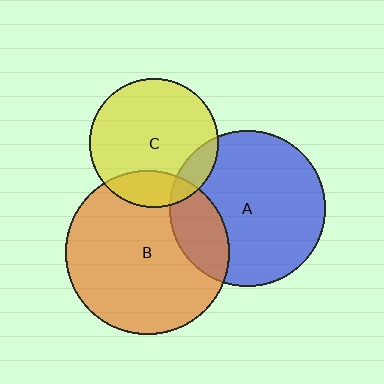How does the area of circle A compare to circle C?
Approximately 1.5 times.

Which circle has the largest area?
Circle B (orange).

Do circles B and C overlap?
Yes.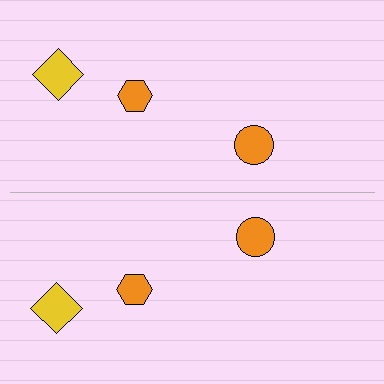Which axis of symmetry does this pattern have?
The pattern has a horizontal axis of symmetry running through the center of the image.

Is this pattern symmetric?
Yes, this pattern has bilateral (reflection) symmetry.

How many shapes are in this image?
There are 6 shapes in this image.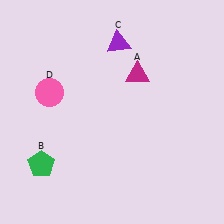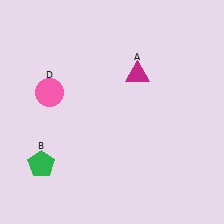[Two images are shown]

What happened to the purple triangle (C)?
The purple triangle (C) was removed in Image 2. It was in the top-right area of Image 1.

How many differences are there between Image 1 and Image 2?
There is 1 difference between the two images.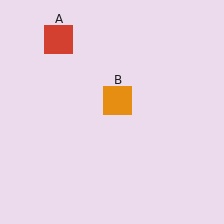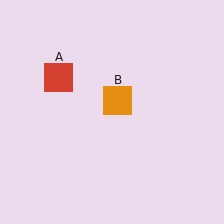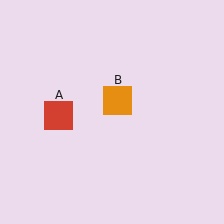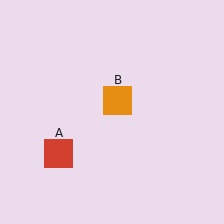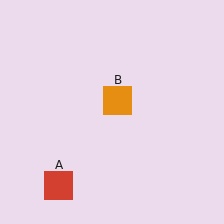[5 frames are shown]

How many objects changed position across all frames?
1 object changed position: red square (object A).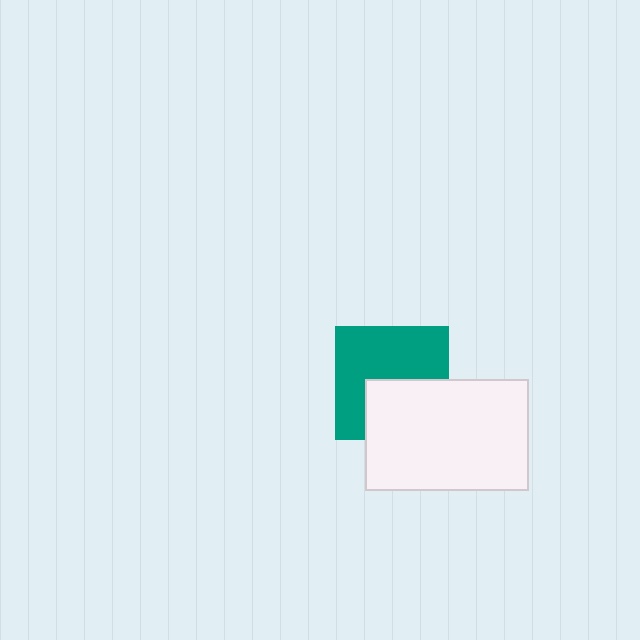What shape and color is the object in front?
The object in front is a white rectangle.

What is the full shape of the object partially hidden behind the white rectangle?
The partially hidden object is a teal square.